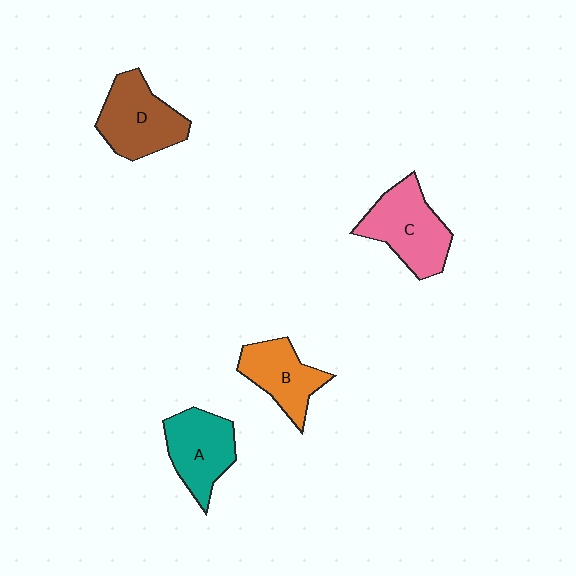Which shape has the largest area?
Shape C (pink).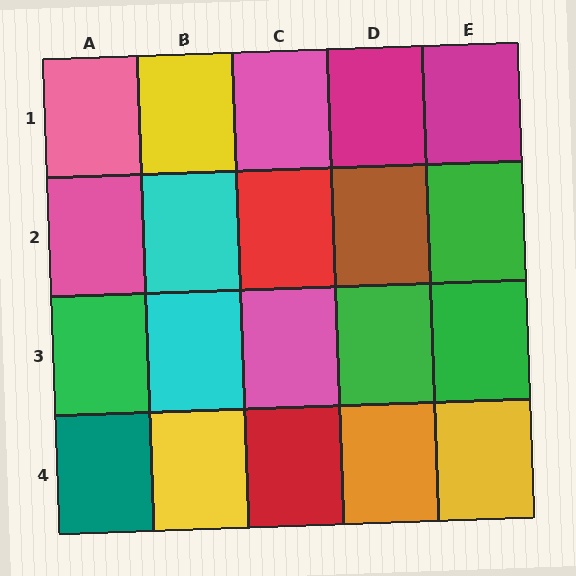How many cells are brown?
1 cell is brown.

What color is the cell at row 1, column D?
Magenta.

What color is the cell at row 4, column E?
Yellow.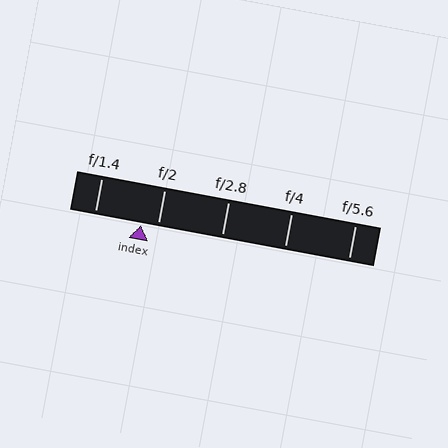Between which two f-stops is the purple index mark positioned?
The index mark is between f/1.4 and f/2.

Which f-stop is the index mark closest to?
The index mark is closest to f/2.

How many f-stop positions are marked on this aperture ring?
There are 5 f-stop positions marked.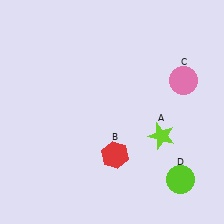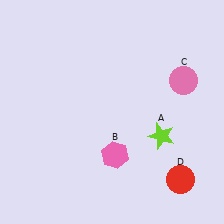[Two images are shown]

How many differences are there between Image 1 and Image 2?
There are 2 differences between the two images.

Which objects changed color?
B changed from red to pink. D changed from lime to red.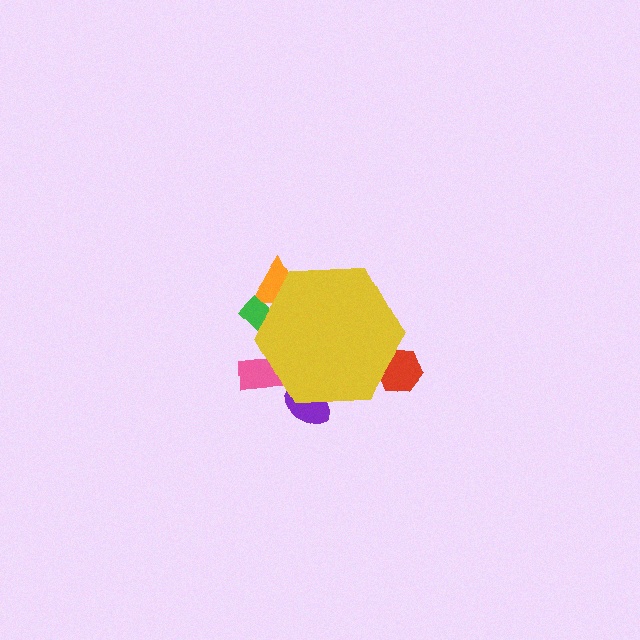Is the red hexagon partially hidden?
Yes, the red hexagon is partially hidden behind the yellow hexagon.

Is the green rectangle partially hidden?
Yes, the green rectangle is partially hidden behind the yellow hexagon.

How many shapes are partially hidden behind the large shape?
5 shapes are partially hidden.